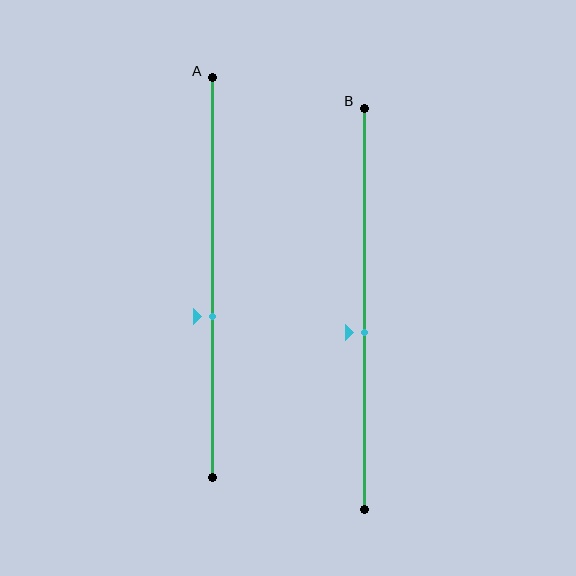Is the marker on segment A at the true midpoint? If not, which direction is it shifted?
No, the marker on segment A is shifted downward by about 10% of the segment length.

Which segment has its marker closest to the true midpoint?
Segment B has its marker closest to the true midpoint.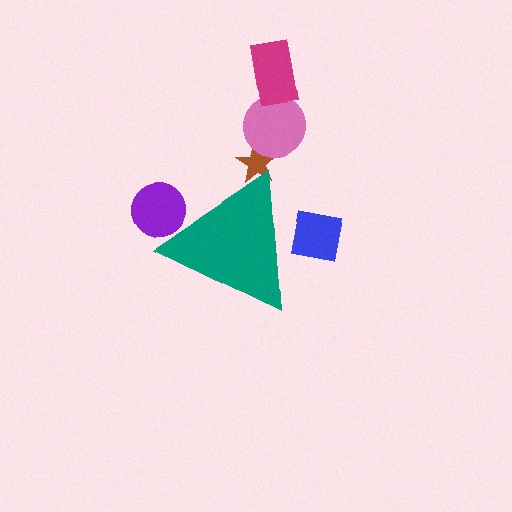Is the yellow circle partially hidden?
Yes, the yellow circle is partially hidden behind the teal triangle.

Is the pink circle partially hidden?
No, the pink circle is fully visible.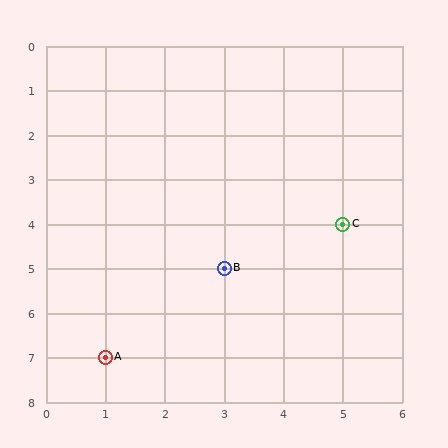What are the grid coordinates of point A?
Point A is at grid coordinates (1, 7).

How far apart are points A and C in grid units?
Points A and C are 4 columns and 3 rows apart (about 5.0 grid units diagonally).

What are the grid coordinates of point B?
Point B is at grid coordinates (3, 5).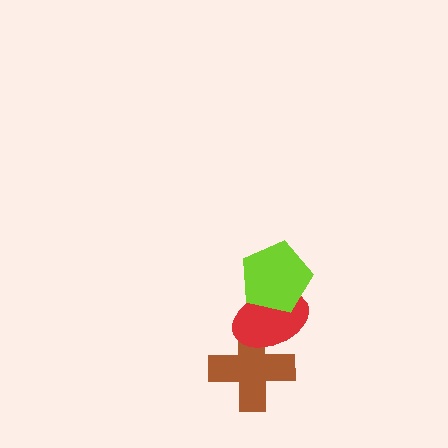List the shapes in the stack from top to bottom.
From top to bottom: the lime pentagon, the red ellipse, the brown cross.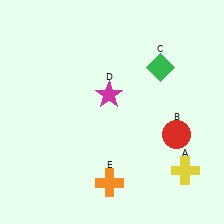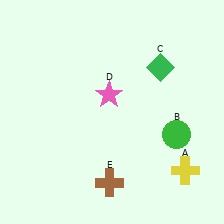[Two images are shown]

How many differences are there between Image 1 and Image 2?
There are 3 differences between the two images.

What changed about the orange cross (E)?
In Image 1, E is orange. In Image 2, it changed to brown.